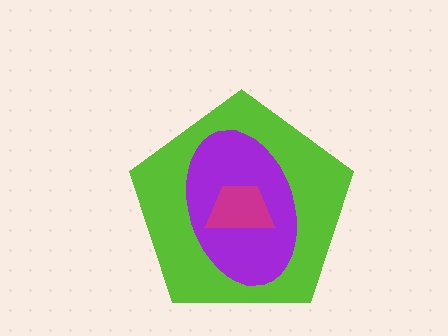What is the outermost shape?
The lime pentagon.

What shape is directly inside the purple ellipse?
The magenta trapezoid.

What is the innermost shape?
The magenta trapezoid.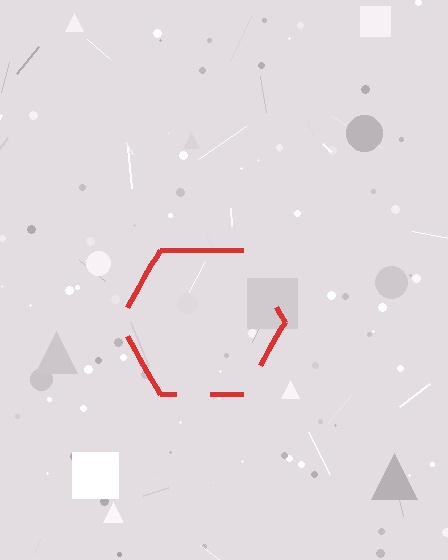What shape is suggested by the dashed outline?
The dashed outline suggests a hexagon.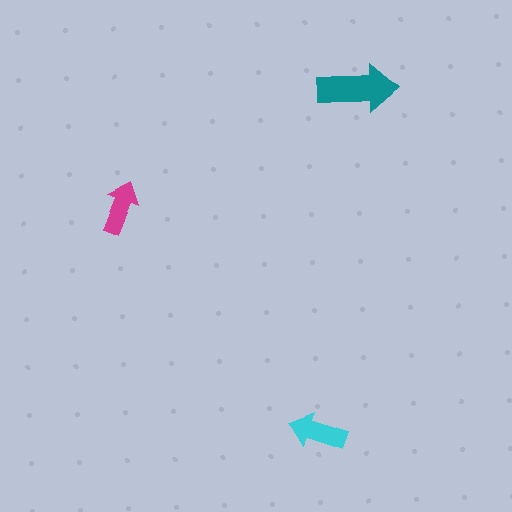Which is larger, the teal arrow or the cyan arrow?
The teal one.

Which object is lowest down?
The cyan arrow is bottommost.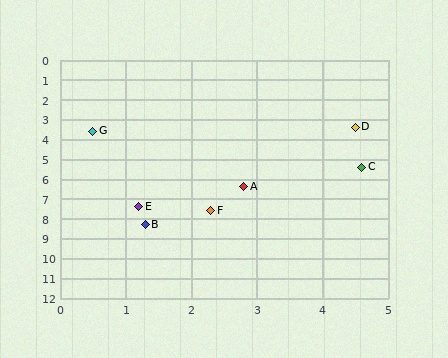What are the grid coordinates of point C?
Point C is at approximately (4.6, 5.4).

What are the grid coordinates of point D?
Point D is at approximately (4.5, 3.4).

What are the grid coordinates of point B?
Point B is at approximately (1.3, 8.3).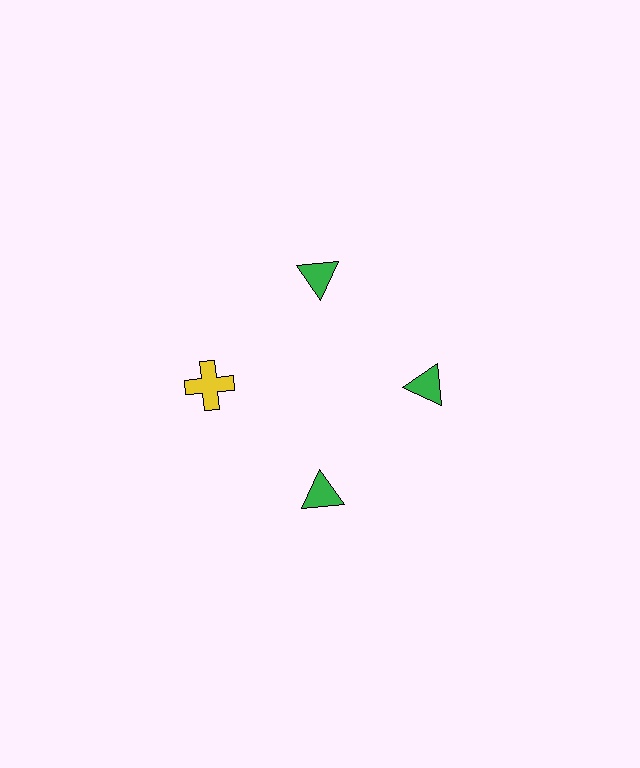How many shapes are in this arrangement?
There are 4 shapes arranged in a ring pattern.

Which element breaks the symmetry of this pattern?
The yellow cross at roughly the 9 o'clock position breaks the symmetry. All other shapes are green triangles.